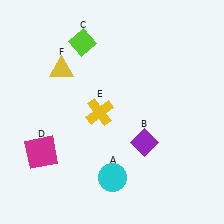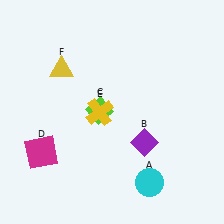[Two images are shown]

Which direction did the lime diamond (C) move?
The lime diamond (C) moved down.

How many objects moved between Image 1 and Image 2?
2 objects moved between the two images.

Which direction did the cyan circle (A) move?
The cyan circle (A) moved right.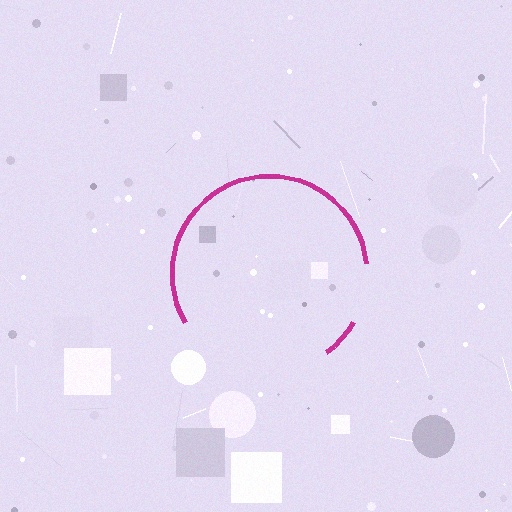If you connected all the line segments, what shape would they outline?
They would outline a circle.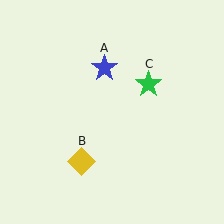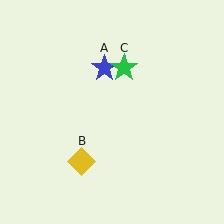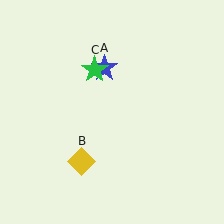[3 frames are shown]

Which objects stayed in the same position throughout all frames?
Blue star (object A) and yellow diamond (object B) remained stationary.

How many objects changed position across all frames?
1 object changed position: green star (object C).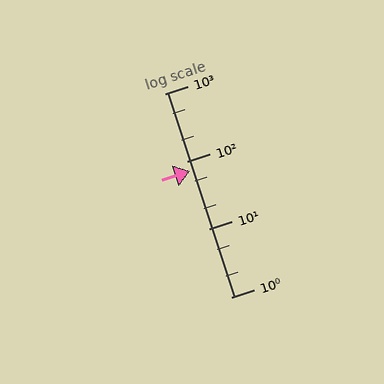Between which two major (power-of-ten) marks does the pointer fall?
The pointer is between 10 and 100.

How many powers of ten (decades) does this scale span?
The scale spans 3 decades, from 1 to 1000.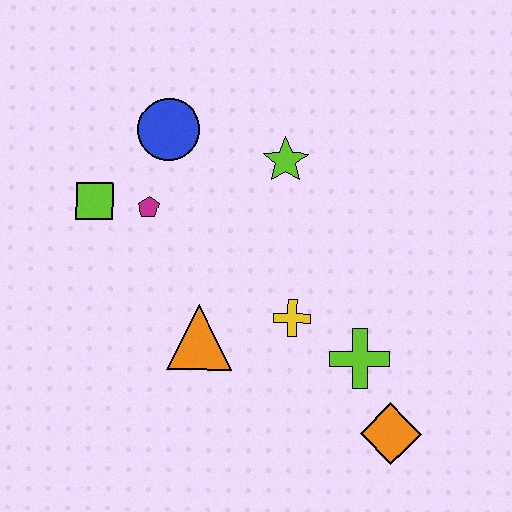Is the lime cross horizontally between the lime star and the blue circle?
No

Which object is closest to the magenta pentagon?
The lime square is closest to the magenta pentagon.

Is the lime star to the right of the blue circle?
Yes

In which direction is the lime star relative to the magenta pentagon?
The lime star is to the right of the magenta pentagon.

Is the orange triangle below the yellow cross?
Yes